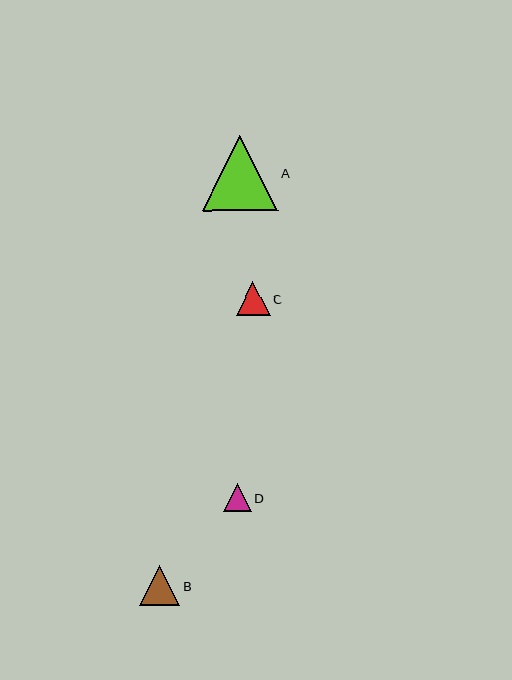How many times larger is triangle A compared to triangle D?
Triangle A is approximately 2.7 times the size of triangle D.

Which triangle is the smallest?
Triangle D is the smallest with a size of approximately 28 pixels.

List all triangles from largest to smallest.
From largest to smallest: A, B, C, D.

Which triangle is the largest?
Triangle A is the largest with a size of approximately 75 pixels.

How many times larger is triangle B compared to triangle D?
Triangle B is approximately 1.5 times the size of triangle D.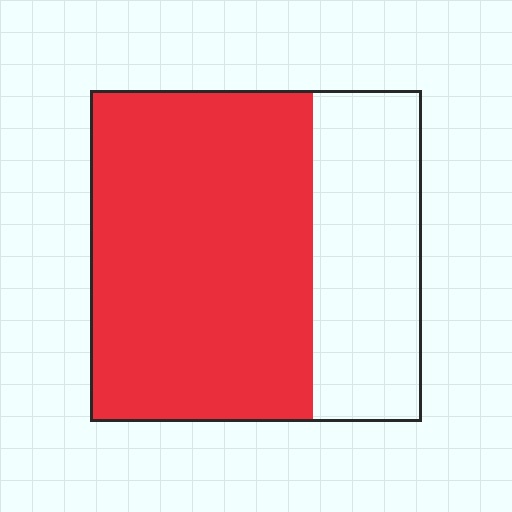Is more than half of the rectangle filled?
Yes.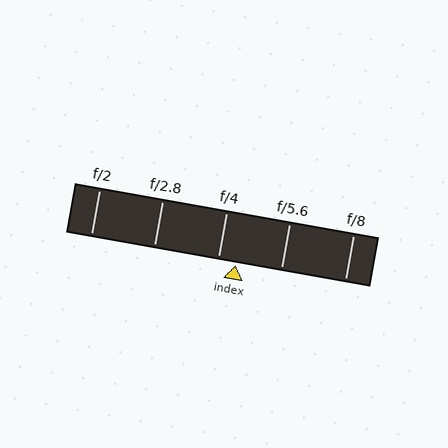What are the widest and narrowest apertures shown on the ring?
The widest aperture shown is f/2 and the narrowest is f/8.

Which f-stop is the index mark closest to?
The index mark is closest to f/4.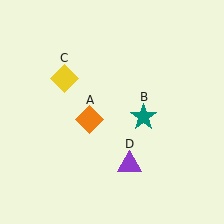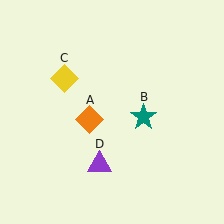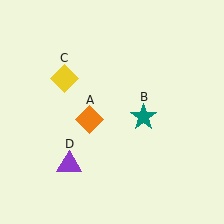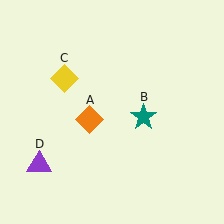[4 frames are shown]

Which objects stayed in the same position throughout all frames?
Orange diamond (object A) and teal star (object B) and yellow diamond (object C) remained stationary.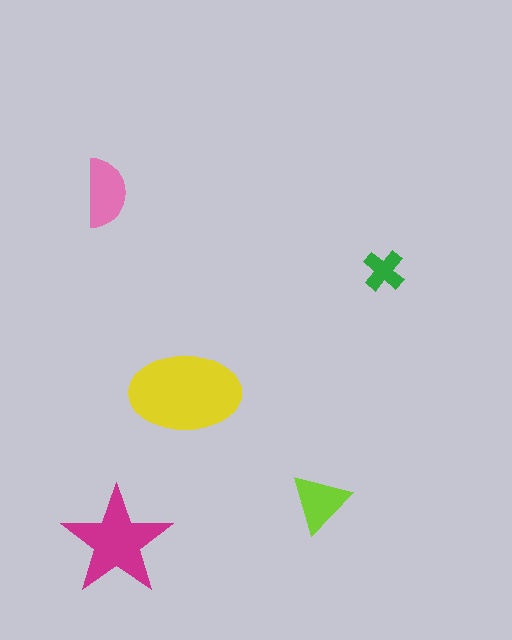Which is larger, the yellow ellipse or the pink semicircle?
The yellow ellipse.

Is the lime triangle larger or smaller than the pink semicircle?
Smaller.